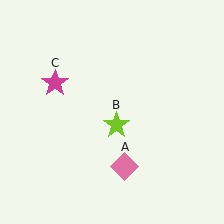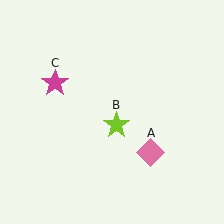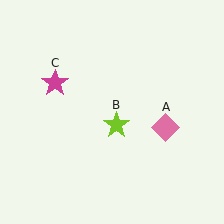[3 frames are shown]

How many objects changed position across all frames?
1 object changed position: pink diamond (object A).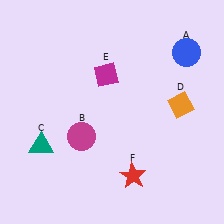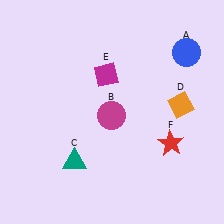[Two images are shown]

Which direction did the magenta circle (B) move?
The magenta circle (B) moved right.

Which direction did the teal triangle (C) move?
The teal triangle (C) moved right.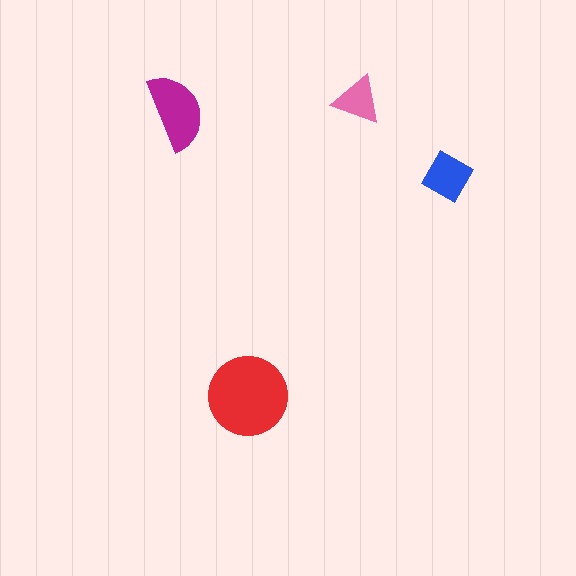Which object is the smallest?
The pink triangle.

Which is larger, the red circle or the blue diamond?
The red circle.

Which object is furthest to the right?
The blue diamond is rightmost.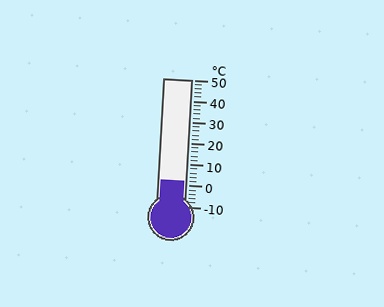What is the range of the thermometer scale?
The thermometer scale ranges from -10°C to 50°C.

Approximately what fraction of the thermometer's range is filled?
The thermometer is filled to approximately 20% of its range.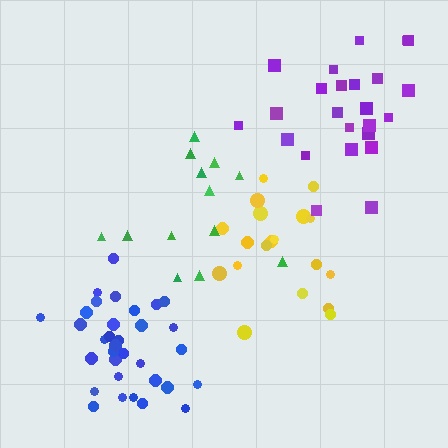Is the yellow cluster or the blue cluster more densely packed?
Blue.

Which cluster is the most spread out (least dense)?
Green.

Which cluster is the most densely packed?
Blue.